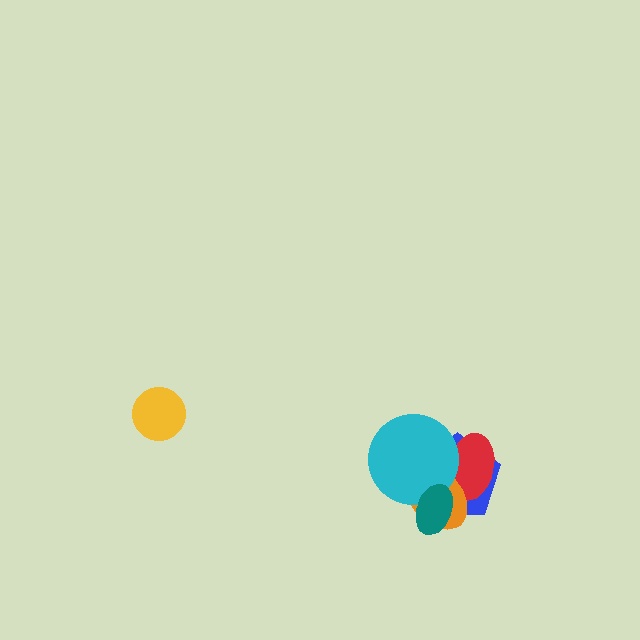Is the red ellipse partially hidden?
Yes, it is partially covered by another shape.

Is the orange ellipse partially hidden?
Yes, it is partially covered by another shape.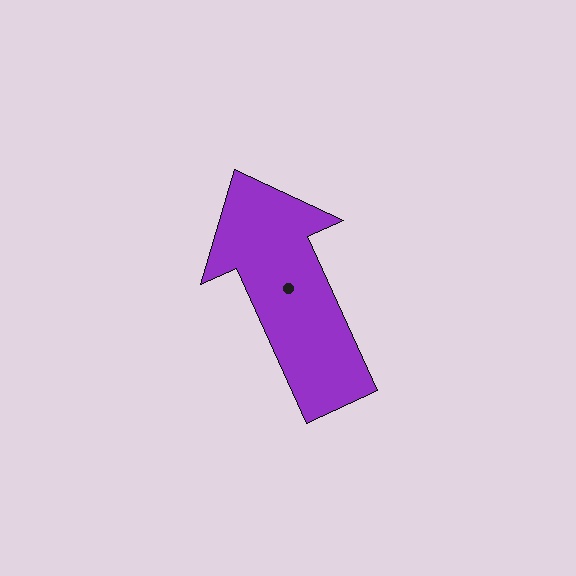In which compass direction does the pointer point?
Northwest.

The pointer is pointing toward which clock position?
Roughly 11 o'clock.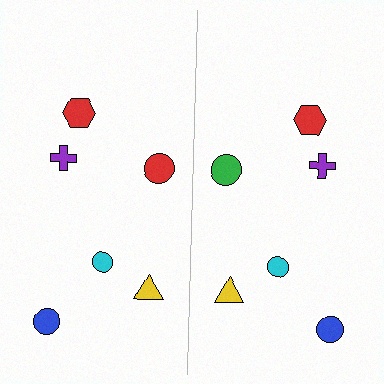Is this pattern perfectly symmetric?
No, the pattern is not perfectly symmetric. The green circle on the right side breaks the symmetry — its mirror counterpart is red.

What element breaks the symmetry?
The green circle on the right side breaks the symmetry — its mirror counterpart is red.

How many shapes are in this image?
There are 12 shapes in this image.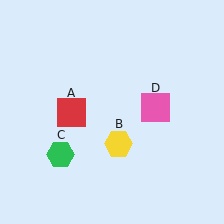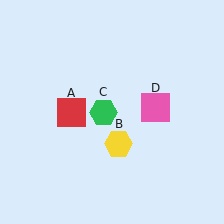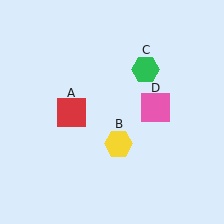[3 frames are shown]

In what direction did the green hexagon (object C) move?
The green hexagon (object C) moved up and to the right.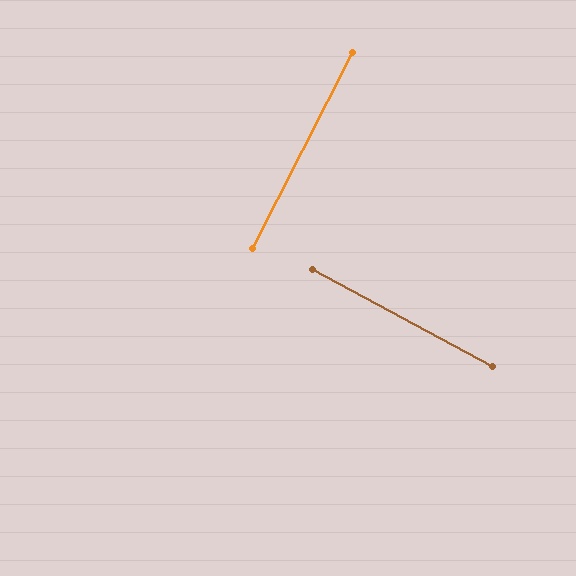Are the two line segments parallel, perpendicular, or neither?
Perpendicular — they meet at approximately 89°.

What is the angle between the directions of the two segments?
Approximately 89 degrees.